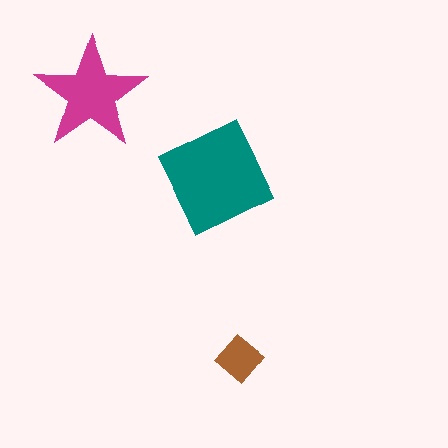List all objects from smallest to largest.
The brown diamond, the magenta star, the teal diamond.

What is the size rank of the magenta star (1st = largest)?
2nd.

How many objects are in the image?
There are 3 objects in the image.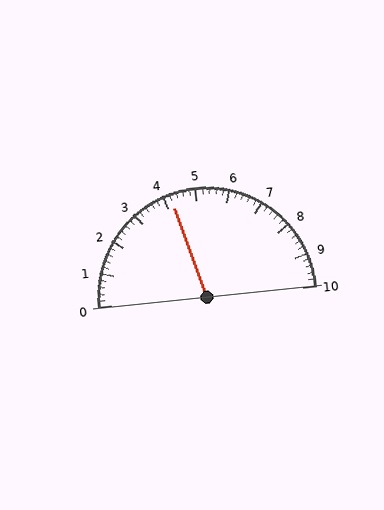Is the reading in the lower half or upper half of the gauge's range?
The reading is in the lower half of the range (0 to 10).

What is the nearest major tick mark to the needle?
The nearest major tick mark is 4.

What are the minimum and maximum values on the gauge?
The gauge ranges from 0 to 10.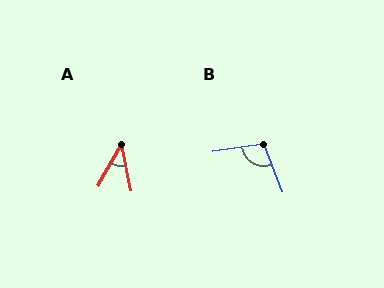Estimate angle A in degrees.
Approximately 41 degrees.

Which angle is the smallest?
A, at approximately 41 degrees.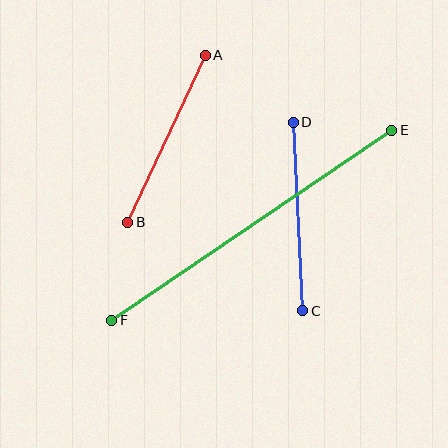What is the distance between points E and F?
The distance is approximately 339 pixels.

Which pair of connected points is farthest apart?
Points E and F are farthest apart.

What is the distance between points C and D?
The distance is approximately 188 pixels.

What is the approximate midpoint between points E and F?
The midpoint is at approximately (252, 225) pixels.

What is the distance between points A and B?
The distance is approximately 184 pixels.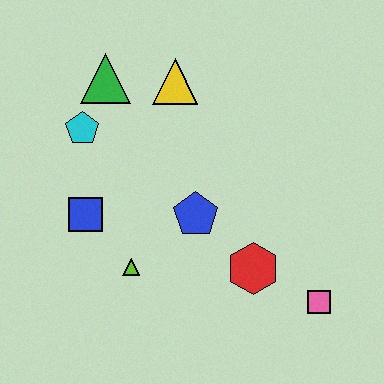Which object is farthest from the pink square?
The green triangle is farthest from the pink square.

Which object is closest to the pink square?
The red hexagon is closest to the pink square.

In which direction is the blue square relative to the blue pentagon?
The blue square is to the left of the blue pentagon.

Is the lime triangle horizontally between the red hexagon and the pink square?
No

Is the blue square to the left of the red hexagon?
Yes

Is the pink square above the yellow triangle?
No